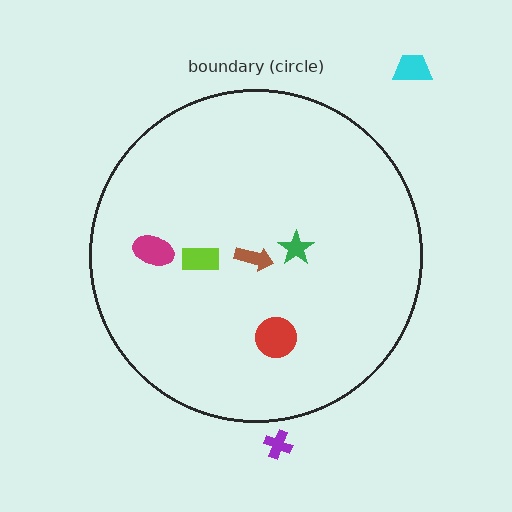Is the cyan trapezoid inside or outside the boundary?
Outside.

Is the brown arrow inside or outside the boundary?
Inside.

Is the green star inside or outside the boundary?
Inside.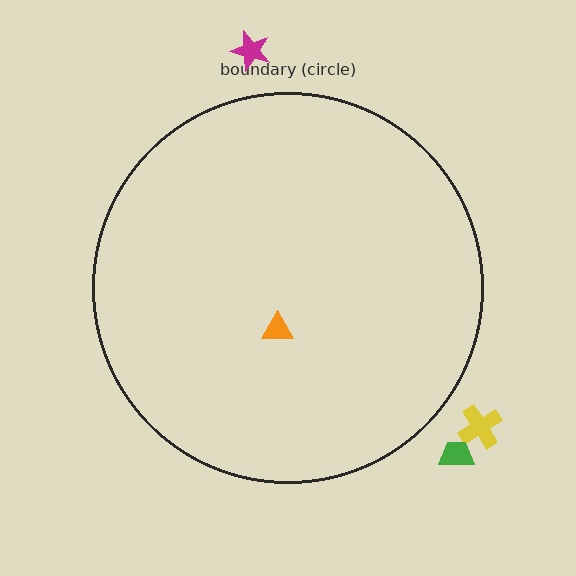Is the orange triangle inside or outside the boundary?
Inside.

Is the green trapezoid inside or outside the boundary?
Outside.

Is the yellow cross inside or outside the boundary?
Outside.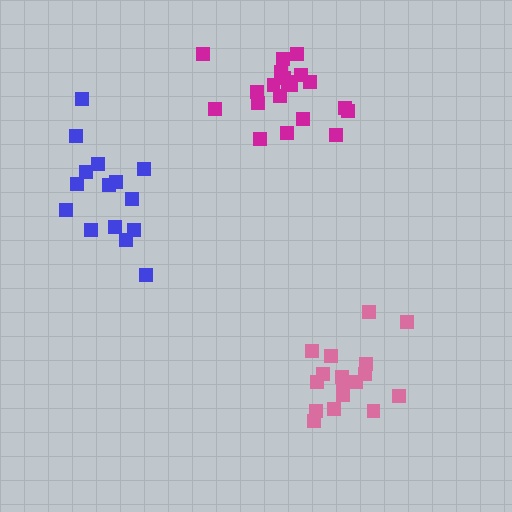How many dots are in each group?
Group 1: 17 dots, Group 2: 20 dots, Group 3: 15 dots (52 total).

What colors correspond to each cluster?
The clusters are colored: pink, magenta, blue.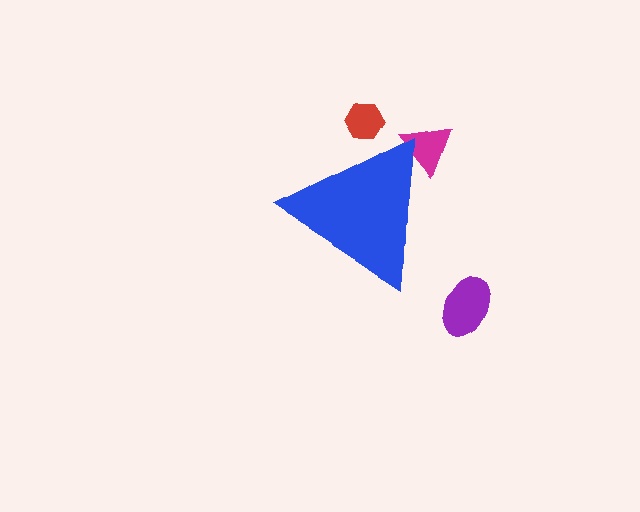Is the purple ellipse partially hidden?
No, the purple ellipse is fully visible.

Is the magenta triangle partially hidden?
Yes, the magenta triangle is partially hidden behind the blue triangle.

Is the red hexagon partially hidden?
Yes, the red hexagon is partially hidden behind the blue triangle.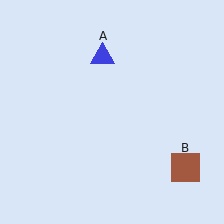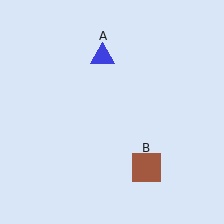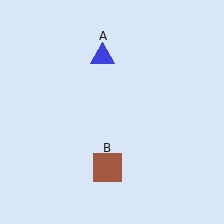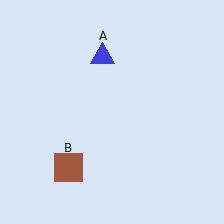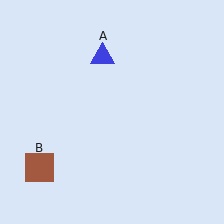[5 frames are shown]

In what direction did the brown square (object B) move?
The brown square (object B) moved left.